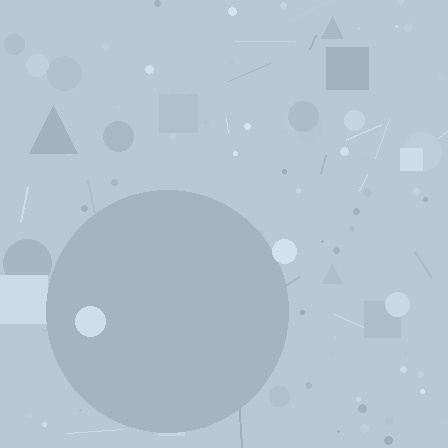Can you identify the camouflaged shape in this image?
The camouflaged shape is a circle.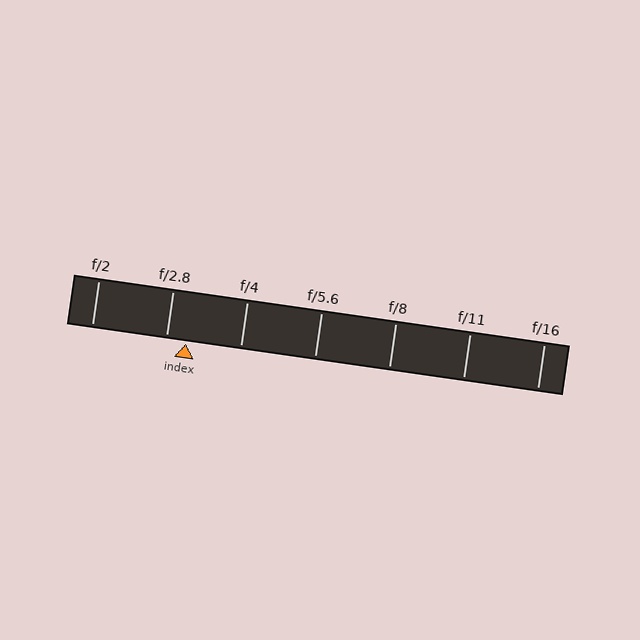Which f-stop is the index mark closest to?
The index mark is closest to f/2.8.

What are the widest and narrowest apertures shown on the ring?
The widest aperture shown is f/2 and the narrowest is f/16.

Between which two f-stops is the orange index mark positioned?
The index mark is between f/2.8 and f/4.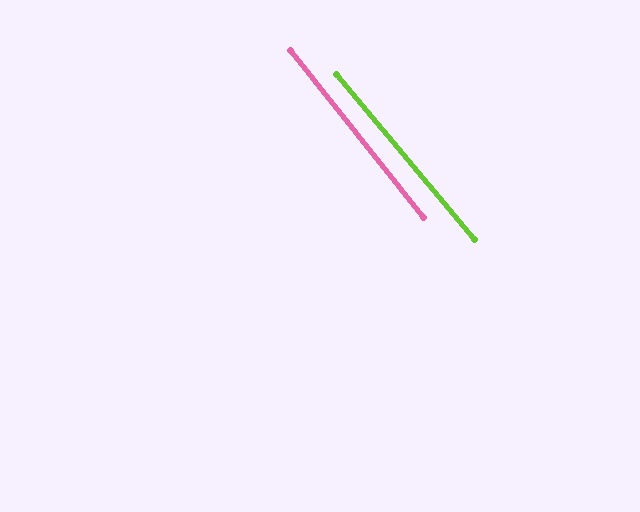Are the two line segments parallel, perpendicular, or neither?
Parallel — their directions differ by only 1.6°.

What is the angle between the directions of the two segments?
Approximately 2 degrees.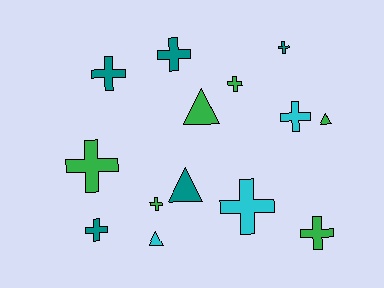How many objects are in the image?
There are 14 objects.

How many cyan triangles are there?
There is 1 cyan triangle.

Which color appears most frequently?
Green, with 6 objects.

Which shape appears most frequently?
Cross, with 10 objects.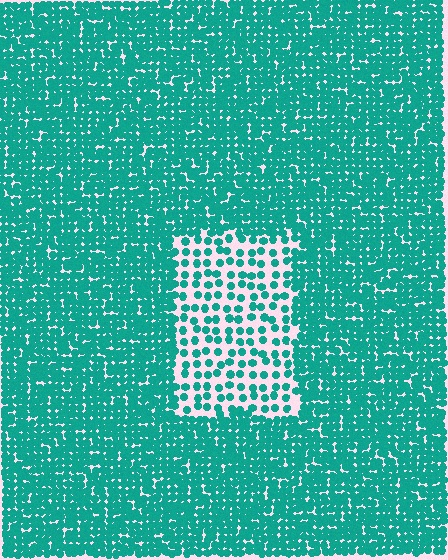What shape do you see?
I see a rectangle.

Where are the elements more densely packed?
The elements are more densely packed outside the rectangle boundary.